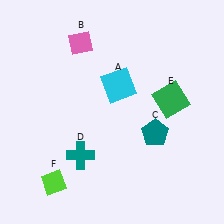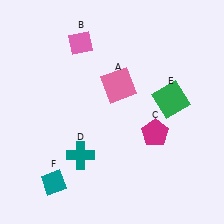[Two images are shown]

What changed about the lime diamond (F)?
In Image 1, F is lime. In Image 2, it changed to teal.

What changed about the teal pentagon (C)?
In Image 1, C is teal. In Image 2, it changed to magenta.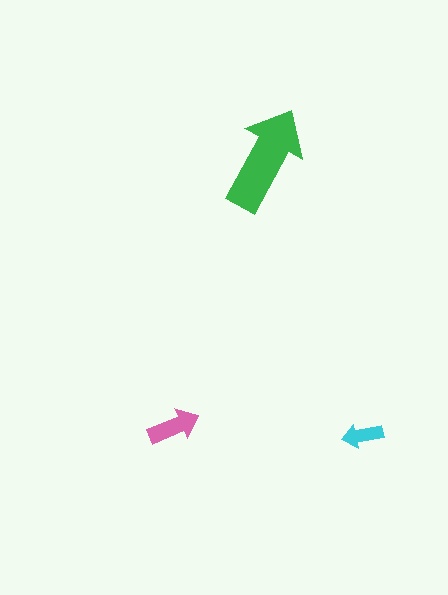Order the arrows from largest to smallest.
the green one, the pink one, the cyan one.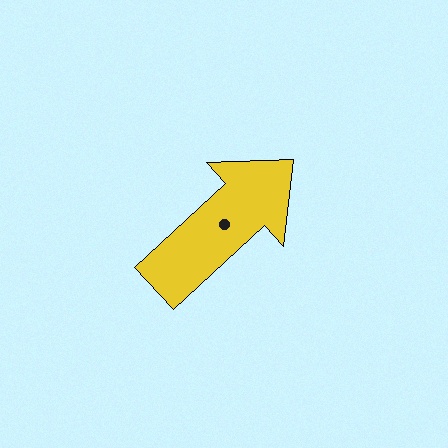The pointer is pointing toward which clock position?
Roughly 2 o'clock.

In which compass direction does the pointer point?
Northeast.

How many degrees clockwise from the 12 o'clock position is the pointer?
Approximately 47 degrees.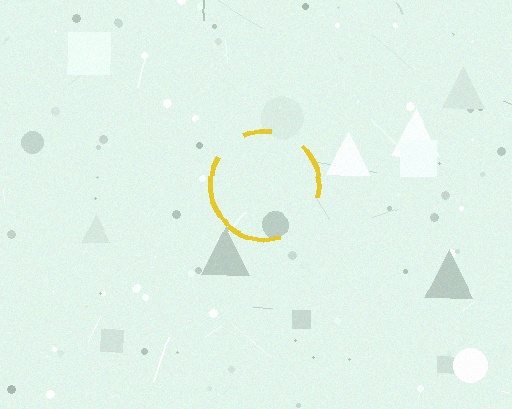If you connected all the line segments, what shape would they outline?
They would outline a circle.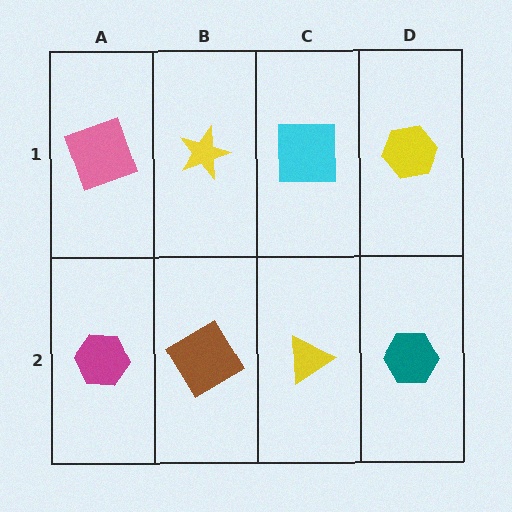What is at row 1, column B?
A yellow star.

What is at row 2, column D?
A teal hexagon.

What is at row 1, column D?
A yellow hexagon.